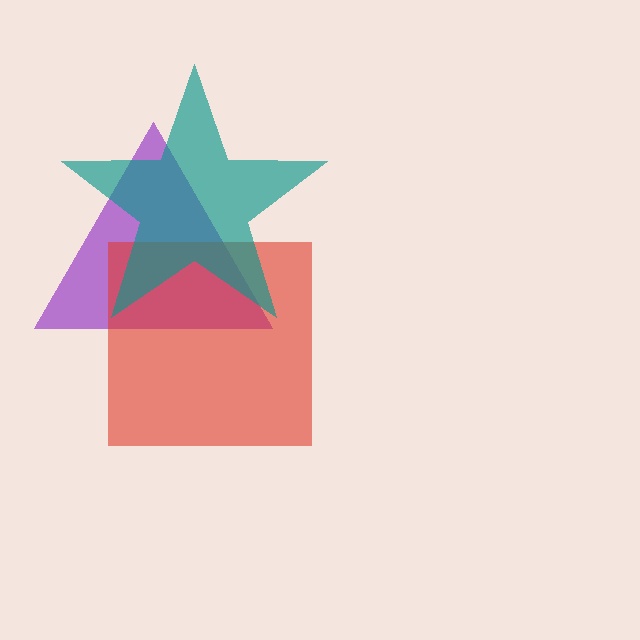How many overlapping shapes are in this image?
There are 3 overlapping shapes in the image.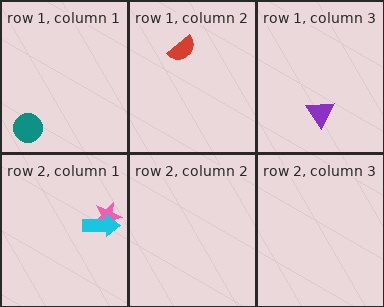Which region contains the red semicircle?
The row 1, column 2 region.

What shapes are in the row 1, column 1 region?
The teal circle.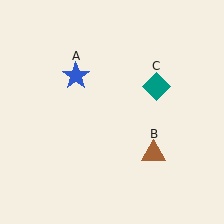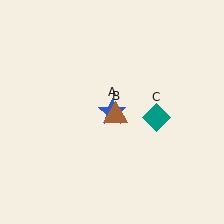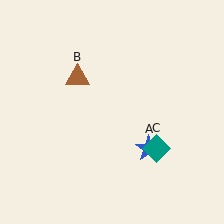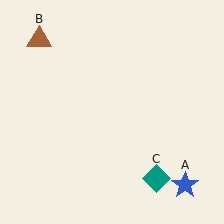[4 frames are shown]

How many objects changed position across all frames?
3 objects changed position: blue star (object A), brown triangle (object B), teal diamond (object C).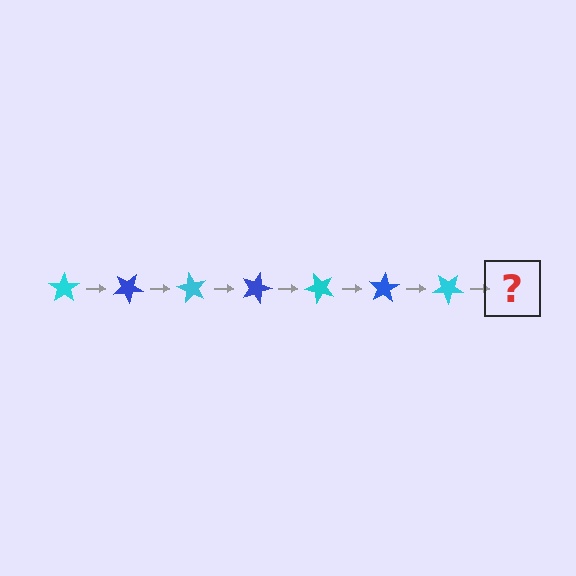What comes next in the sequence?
The next element should be a blue star, rotated 210 degrees from the start.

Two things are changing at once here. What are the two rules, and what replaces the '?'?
The two rules are that it rotates 30 degrees each step and the color cycles through cyan and blue. The '?' should be a blue star, rotated 210 degrees from the start.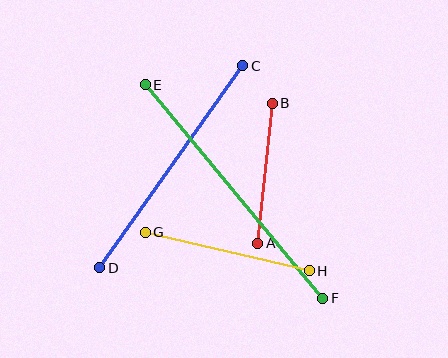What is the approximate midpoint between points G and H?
The midpoint is at approximately (227, 252) pixels.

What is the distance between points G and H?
The distance is approximately 168 pixels.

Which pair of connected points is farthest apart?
Points E and F are farthest apart.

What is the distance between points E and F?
The distance is approximately 278 pixels.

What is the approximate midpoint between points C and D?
The midpoint is at approximately (171, 167) pixels.